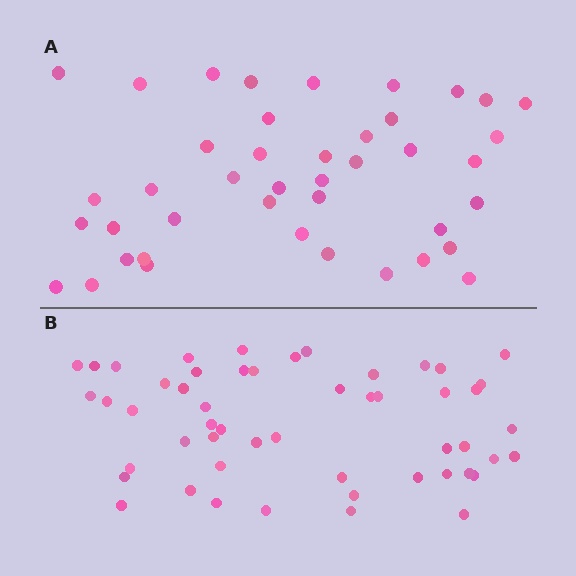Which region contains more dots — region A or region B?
Region B (the bottom region) has more dots.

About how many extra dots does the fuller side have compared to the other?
Region B has roughly 10 or so more dots than region A.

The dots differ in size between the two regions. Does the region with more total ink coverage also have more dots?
No. Region A has more total ink coverage because its dots are larger, but region B actually contains more individual dots. Total area can be misleading — the number of items is what matters here.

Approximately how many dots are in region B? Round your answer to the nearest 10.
About 50 dots. (The exact count is 52, which rounds to 50.)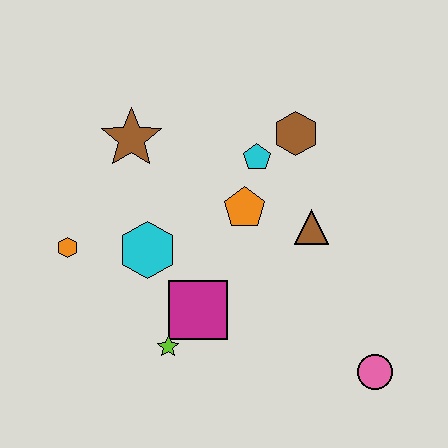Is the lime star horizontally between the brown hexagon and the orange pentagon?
No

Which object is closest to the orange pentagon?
The cyan pentagon is closest to the orange pentagon.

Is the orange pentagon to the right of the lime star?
Yes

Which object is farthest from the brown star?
The pink circle is farthest from the brown star.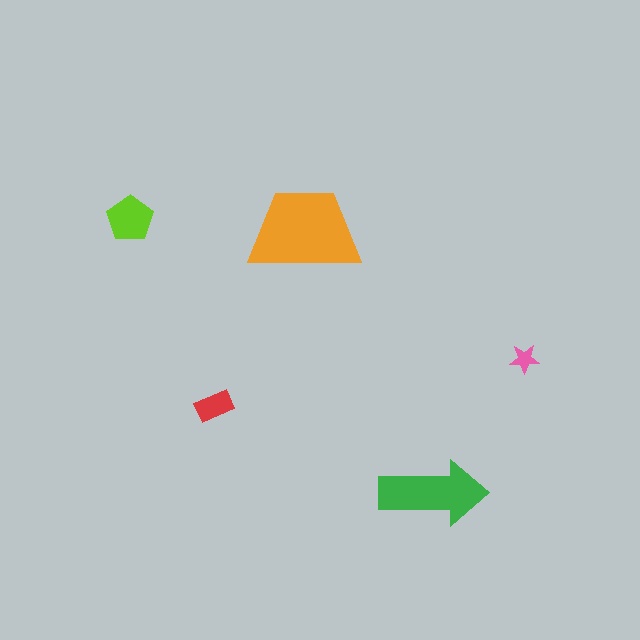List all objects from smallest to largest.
The pink star, the red rectangle, the lime pentagon, the green arrow, the orange trapezoid.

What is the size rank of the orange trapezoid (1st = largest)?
1st.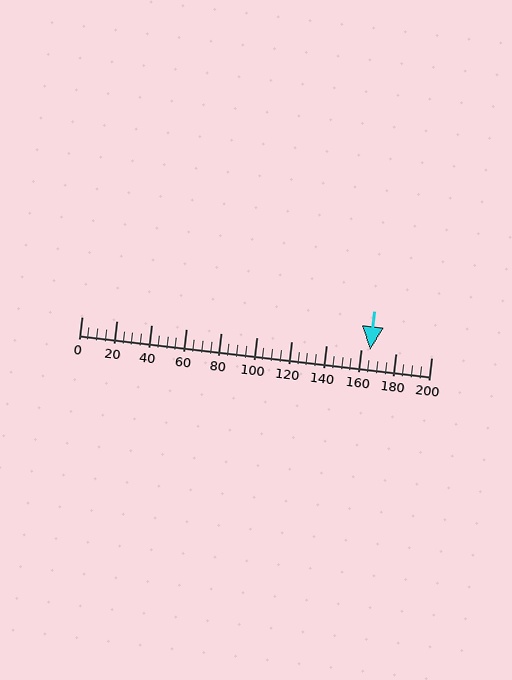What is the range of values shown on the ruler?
The ruler shows values from 0 to 200.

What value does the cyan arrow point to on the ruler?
The cyan arrow points to approximately 165.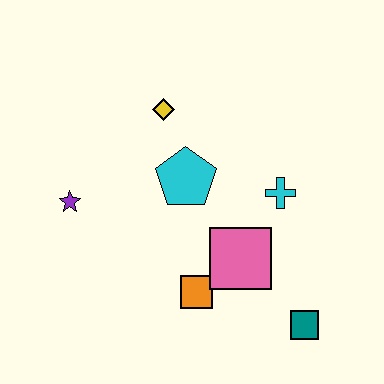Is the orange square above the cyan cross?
No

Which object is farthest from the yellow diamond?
The teal square is farthest from the yellow diamond.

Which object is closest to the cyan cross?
The pink square is closest to the cyan cross.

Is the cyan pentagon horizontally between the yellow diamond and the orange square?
Yes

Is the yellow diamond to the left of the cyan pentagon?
Yes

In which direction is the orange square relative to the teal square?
The orange square is to the left of the teal square.